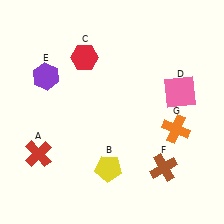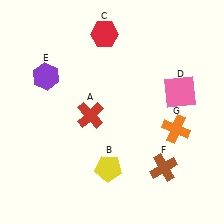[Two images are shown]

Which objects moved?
The objects that moved are: the red cross (A), the red hexagon (C).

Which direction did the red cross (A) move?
The red cross (A) moved right.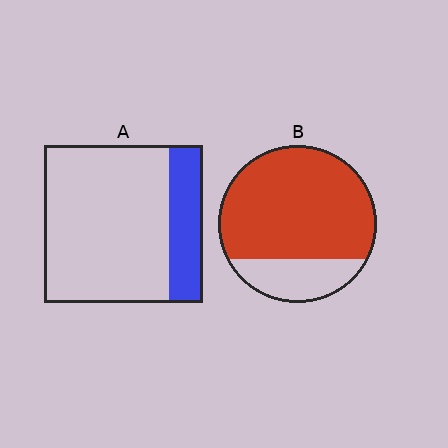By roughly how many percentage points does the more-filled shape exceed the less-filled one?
By roughly 55 percentage points (B over A).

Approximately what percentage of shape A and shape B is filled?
A is approximately 20% and B is approximately 75%.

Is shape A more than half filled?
No.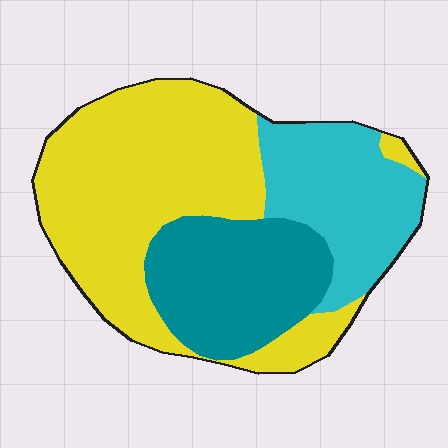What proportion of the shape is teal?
Teal covers around 25% of the shape.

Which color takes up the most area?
Yellow, at roughly 50%.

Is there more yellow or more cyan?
Yellow.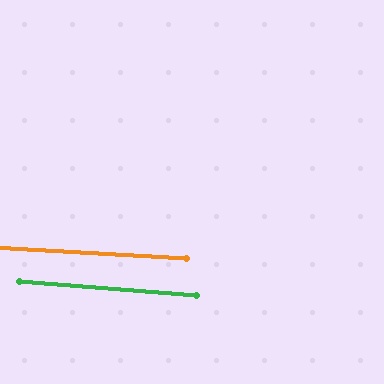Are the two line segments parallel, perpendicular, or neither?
Parallel — their directions differ by only 1.5°.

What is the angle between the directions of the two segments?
Approximately 2 degrees.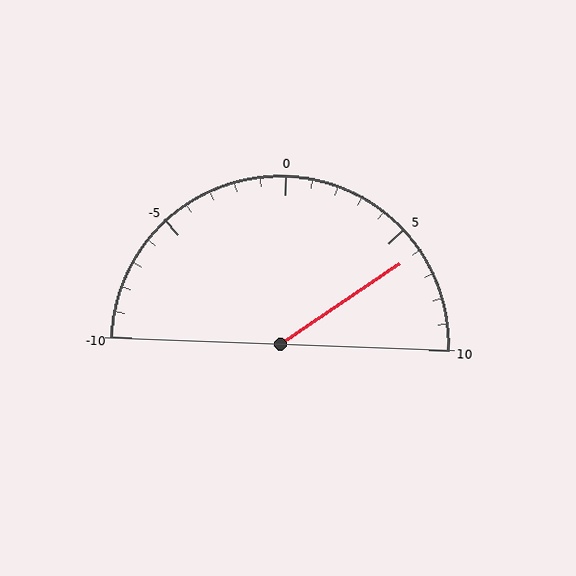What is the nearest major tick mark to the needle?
The nearest major tick mark is 5.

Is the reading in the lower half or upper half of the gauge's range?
The reading is in the upper half of the range (-10 to 10).